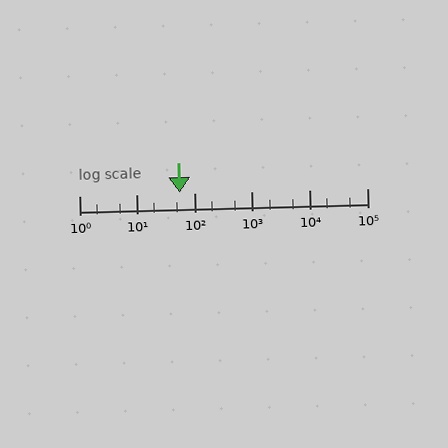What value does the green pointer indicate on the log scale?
The pointer indicates approximately 56.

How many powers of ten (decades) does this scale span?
The scale spans 5 decades, from 1 to 100000.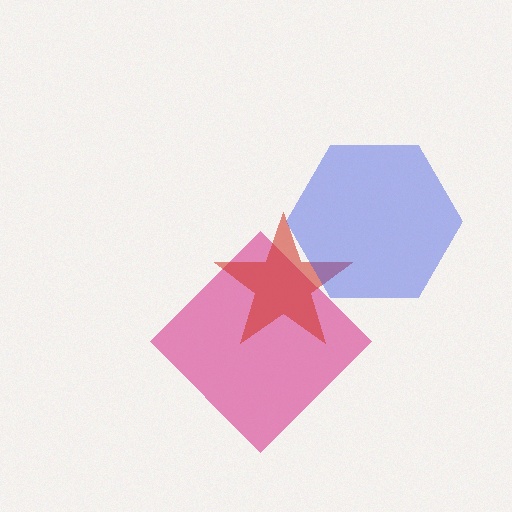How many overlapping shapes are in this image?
There are 3 overlapping shapes in the image.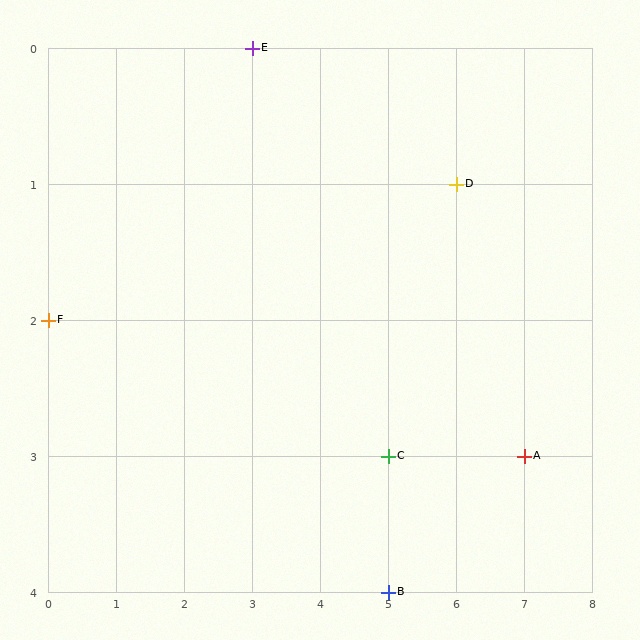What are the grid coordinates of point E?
Point E is at grid coordinates (3, 0).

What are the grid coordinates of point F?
Point F is at grid coordinates (0, 2).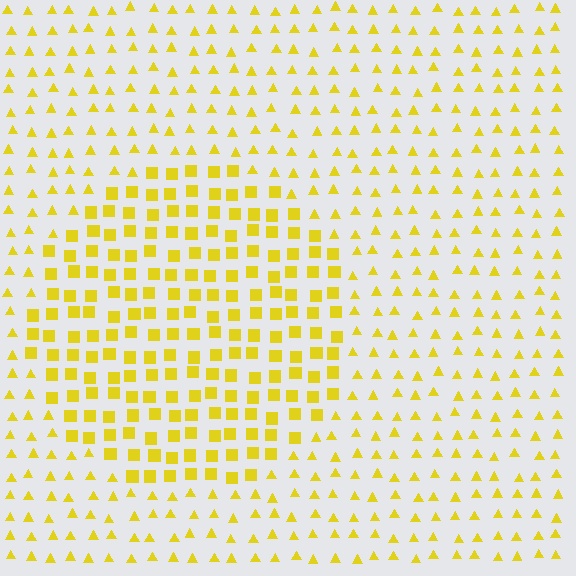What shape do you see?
I see a circle.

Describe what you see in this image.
The image is filled with small yellow elements arranged in a uniform grid. A circle-shaped region contains squares, while the surrounding area contains triangles. The boundary is defined purely by the change in element shape.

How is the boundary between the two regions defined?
The boundary is defined by a change in element shape: squares inside vs. triangles outside. All elements share the same color and spacing.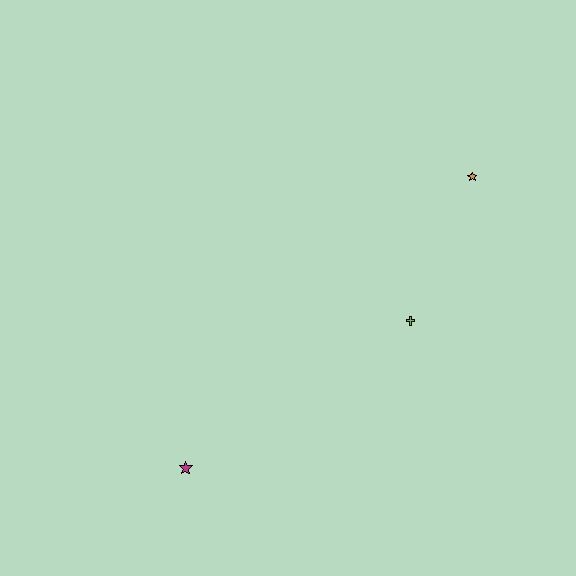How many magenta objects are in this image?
There is 1 magenta object.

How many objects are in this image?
There are 3 objects.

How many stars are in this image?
There are 2 stars.